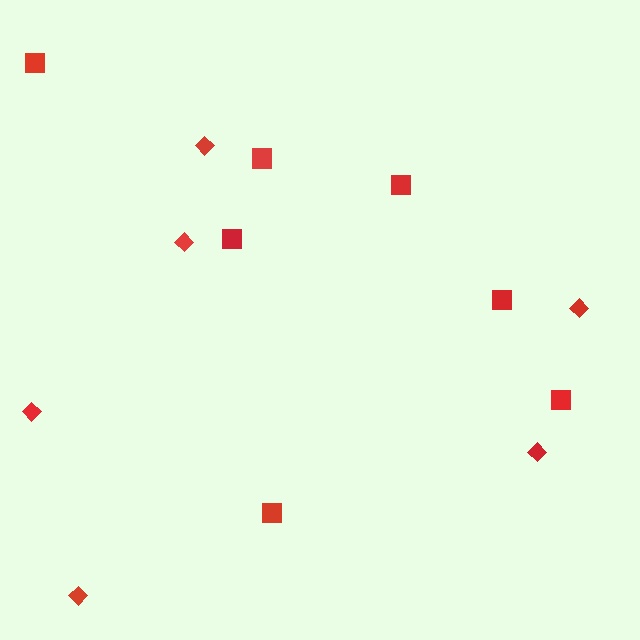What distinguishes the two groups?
There are 2 groups: one group of diamonds (6) and one group of squares (7).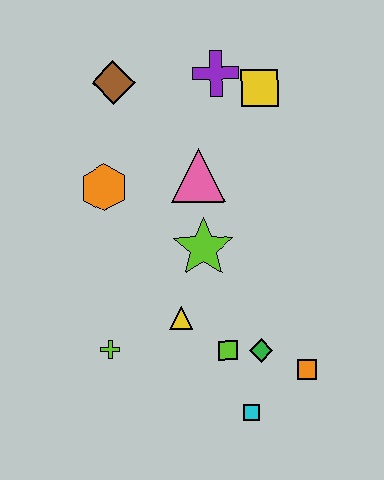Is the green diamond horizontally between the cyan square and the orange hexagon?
No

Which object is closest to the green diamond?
The lime square is closest to the green diamond.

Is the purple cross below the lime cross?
No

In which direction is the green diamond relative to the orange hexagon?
The green diamond is below the orange hexagon.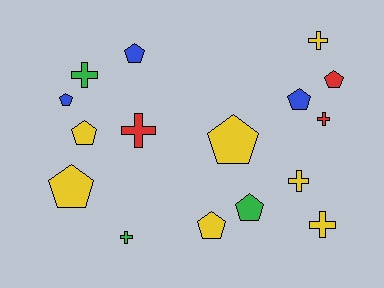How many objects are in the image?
There are 16 objects.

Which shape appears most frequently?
Pentagon, with 9 objects.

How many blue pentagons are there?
There are 3 blue pentagons.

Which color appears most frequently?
Yellow, with 7 objects.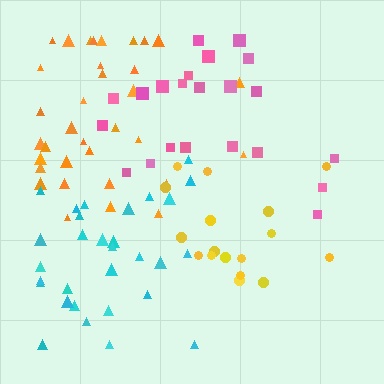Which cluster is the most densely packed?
Orange.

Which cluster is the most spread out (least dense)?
Pink.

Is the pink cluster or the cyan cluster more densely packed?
Cyan.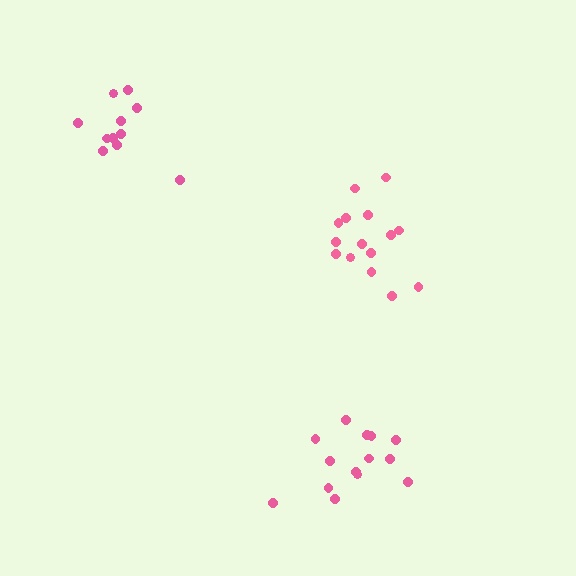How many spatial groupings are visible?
There are 3 spatial groupings.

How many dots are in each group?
Group 1: 14 dots, Group 2: 11 dots, Group 3: 15 dots (40 total).